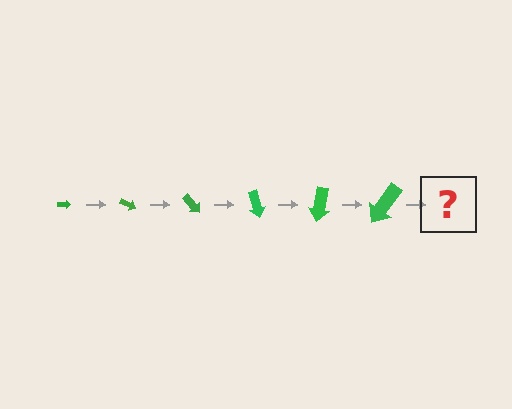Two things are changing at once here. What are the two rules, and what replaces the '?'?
The two rules are that the arrow grows larger each step and it rotates 25 degrees each step. The '?' should be an arrow, larger than the previous one and rotated 150 degrees from the start.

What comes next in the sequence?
The next element should be an arrow, larger than the previous one and rotated 150 degrees from the start.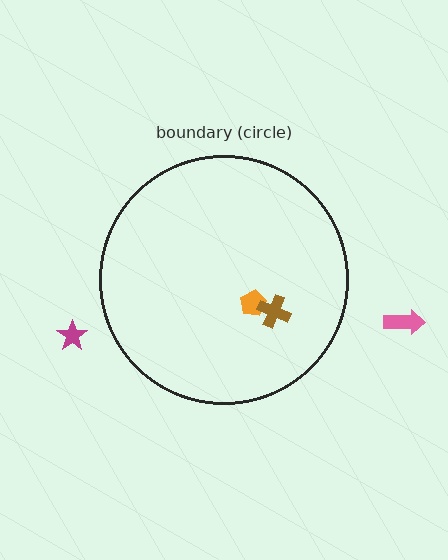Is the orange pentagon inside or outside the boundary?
Inside.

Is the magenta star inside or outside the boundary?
Outside.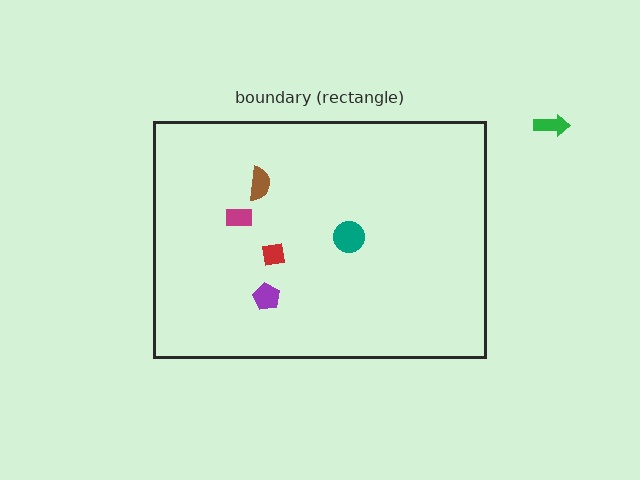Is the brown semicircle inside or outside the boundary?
Inside.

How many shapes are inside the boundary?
5 inside, 1 outside.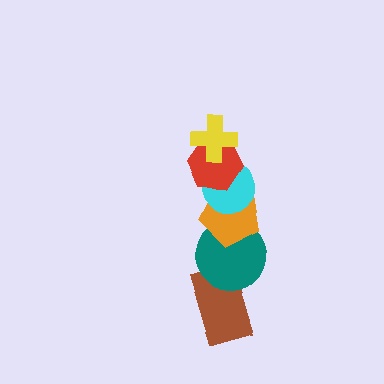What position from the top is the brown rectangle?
The brown rectangle is 6th from the top.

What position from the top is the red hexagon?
The red hexagon is 2nd from the top.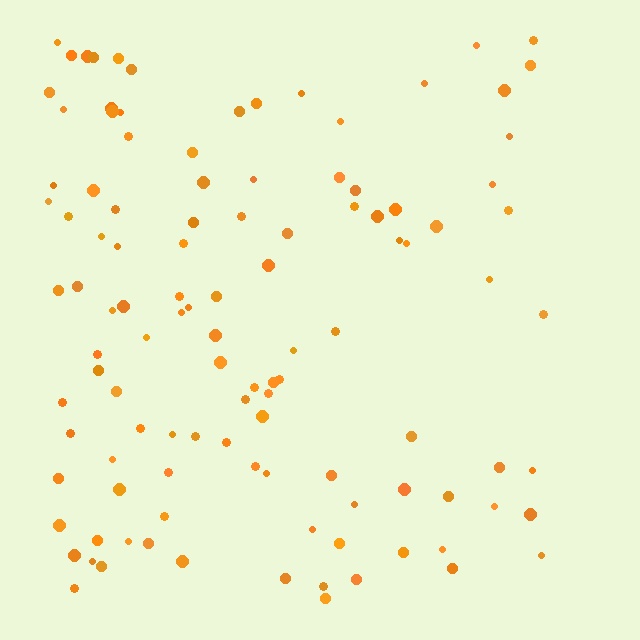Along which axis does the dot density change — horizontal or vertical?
Horizontal.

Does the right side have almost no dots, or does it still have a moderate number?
Still a moderate number, just noticeably fewer than the left.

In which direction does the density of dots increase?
From right to left, with the left side densest.